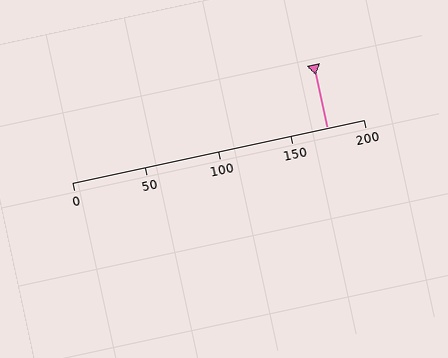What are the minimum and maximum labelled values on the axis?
The axis runs from 0 to 200.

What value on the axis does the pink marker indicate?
The marker indicates approximately 175.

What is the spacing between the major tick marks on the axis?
The major ticks are spaced 50 apart.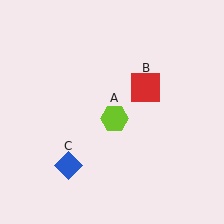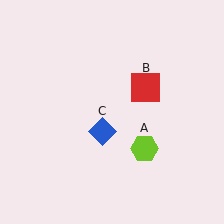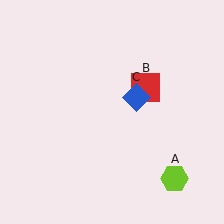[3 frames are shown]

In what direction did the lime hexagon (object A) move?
The lime hexagon (object A) moved down and to the right.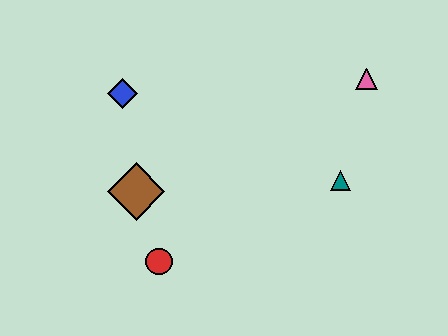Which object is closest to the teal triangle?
The pink triangle is closest to the teal triangle.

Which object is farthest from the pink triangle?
The red circle is farthest from the pink triangle.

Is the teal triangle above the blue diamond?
No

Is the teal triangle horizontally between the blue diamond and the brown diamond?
No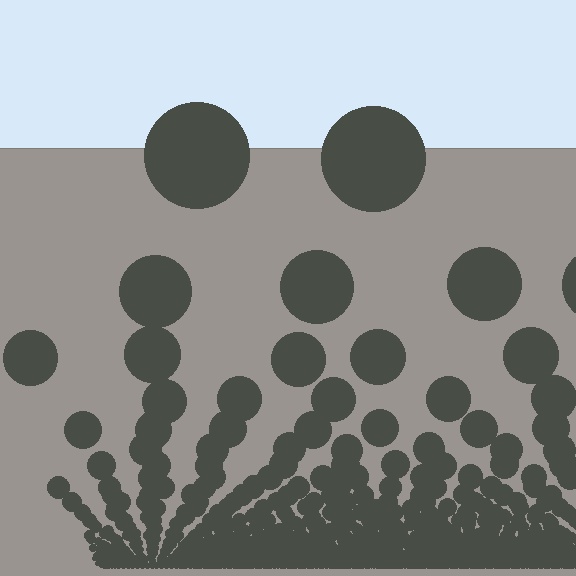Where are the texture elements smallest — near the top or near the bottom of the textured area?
Near the bottom.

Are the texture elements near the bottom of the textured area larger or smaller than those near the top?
Smaller. The gradient is inverted — elements near the bottom are smaller and denser.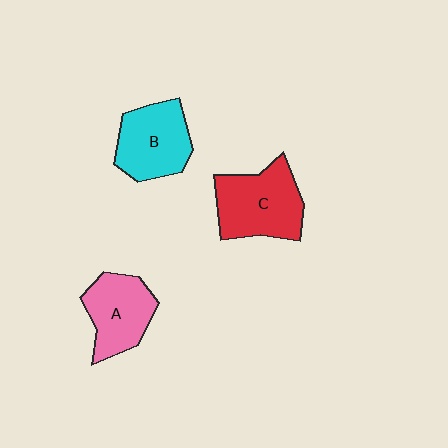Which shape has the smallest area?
Shape A (pink).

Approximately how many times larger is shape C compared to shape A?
Approximately 1.2 times.